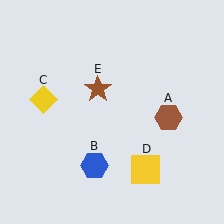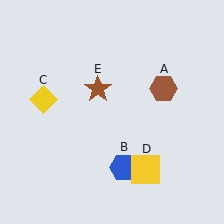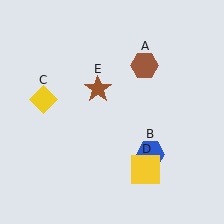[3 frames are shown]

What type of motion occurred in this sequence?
The brown hexagon (object A), blue hexagon (object B) rotated counterclockwise around the center of the scene.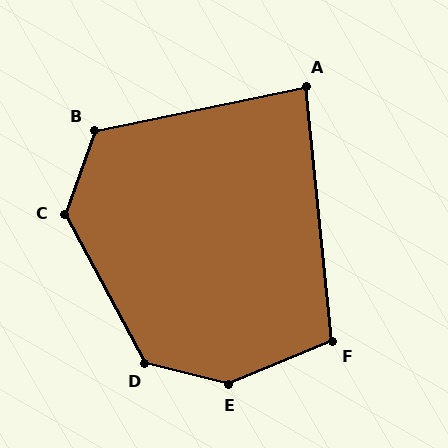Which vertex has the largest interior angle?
E, at approximately 144 degrees.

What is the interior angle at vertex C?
Approximately 132 degrees (obtuse).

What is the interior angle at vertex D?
Approximately 132 degrees (obtuse).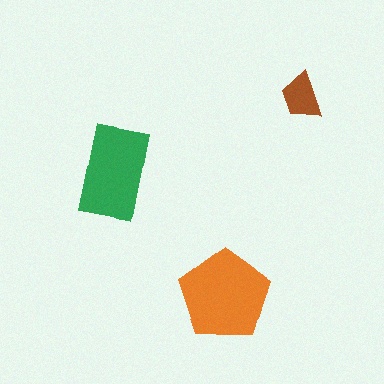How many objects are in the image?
There are 3 objects in the image.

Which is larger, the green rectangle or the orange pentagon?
The orange pentagon.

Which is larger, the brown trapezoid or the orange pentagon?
The orange pentagon.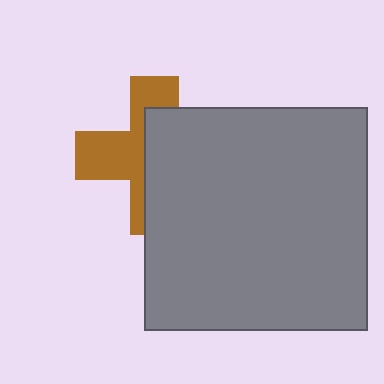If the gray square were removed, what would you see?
You would see the complete brown cross.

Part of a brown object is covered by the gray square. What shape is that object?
It is a cross.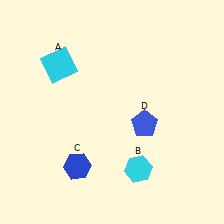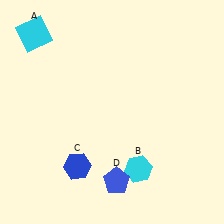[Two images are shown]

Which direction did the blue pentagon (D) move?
The blue pentagon (D) moved down.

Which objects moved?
The objects that moved are: the cyan square (A), the blue pentagon (D).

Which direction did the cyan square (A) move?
The cyan square (A) moved up.